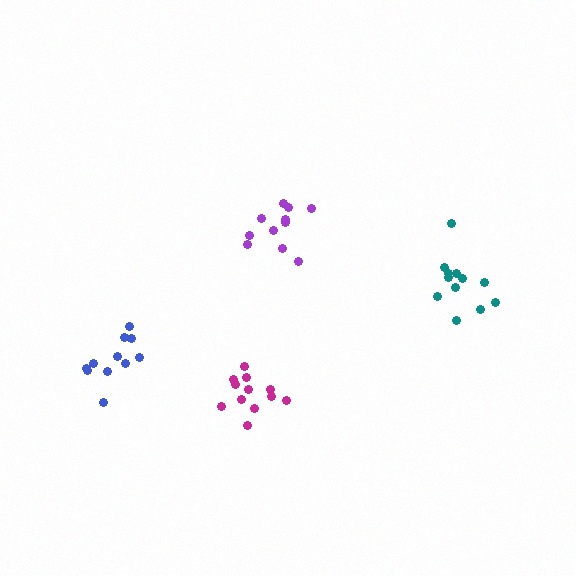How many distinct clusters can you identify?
There are 4 distinct clusters.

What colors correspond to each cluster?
The clusters are colored: teal, blue, magenta, purple.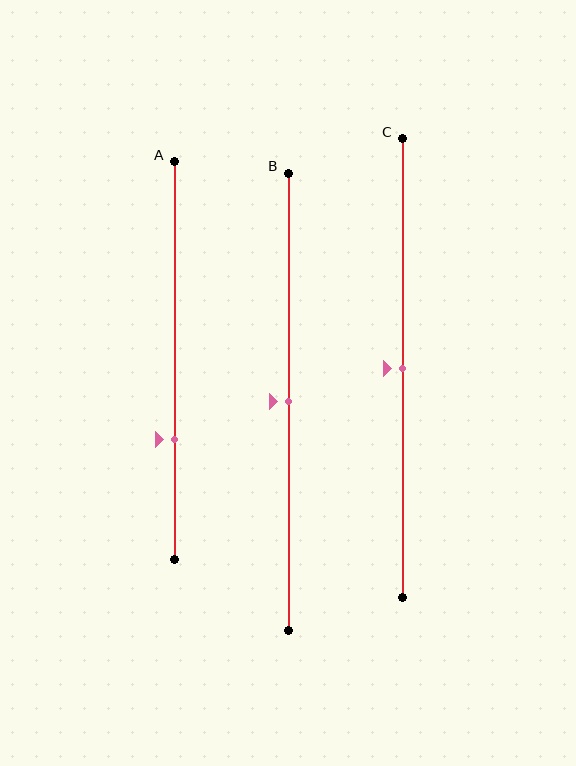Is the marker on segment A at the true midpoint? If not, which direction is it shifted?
No, the marker on segment A is shifted downward by about 20% of the segment length.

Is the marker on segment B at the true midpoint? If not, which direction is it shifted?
Yes, the marker on segment B is at the true midpoint.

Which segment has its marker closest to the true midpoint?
Segment B has its marker closest to the true midpoint.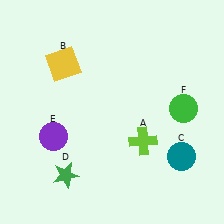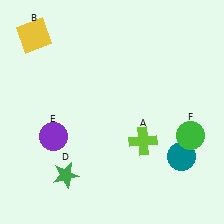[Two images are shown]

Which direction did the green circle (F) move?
The green circle (F) moved down.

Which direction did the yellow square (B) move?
The yellow square (B) moved left.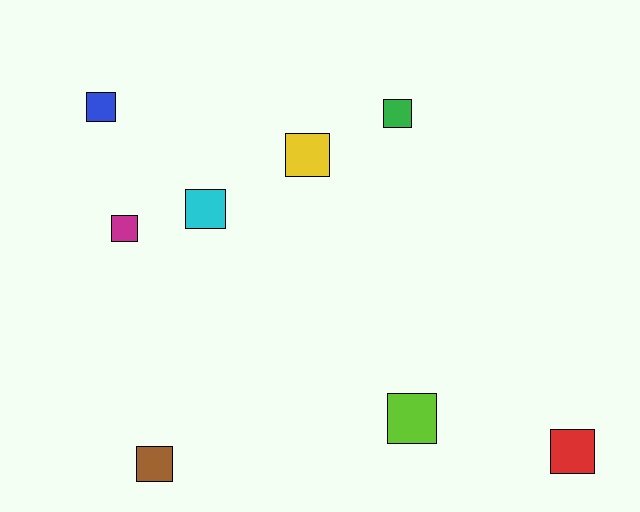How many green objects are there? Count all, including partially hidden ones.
There is 1 green object.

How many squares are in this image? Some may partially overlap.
There are 8 squares.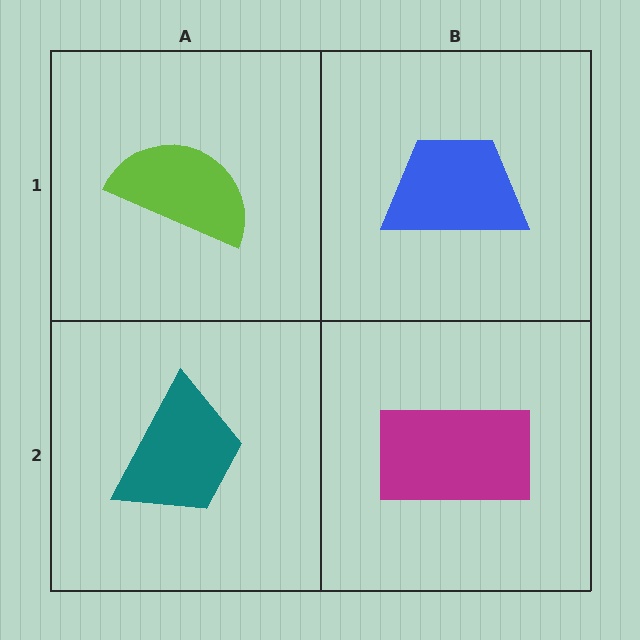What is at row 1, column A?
A lime semicircle.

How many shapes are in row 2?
2 shapes.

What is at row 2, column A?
A teal trapezoid.